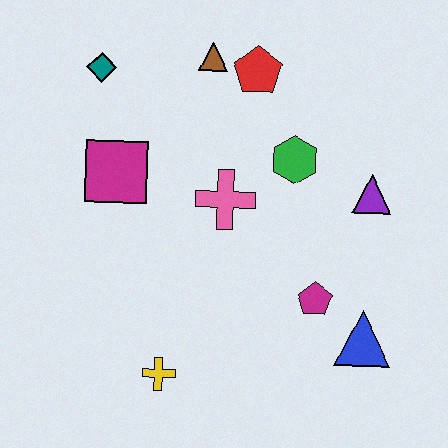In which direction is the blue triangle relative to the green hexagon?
The blue triangle is below the green hexagon.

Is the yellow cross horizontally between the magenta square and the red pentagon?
Yes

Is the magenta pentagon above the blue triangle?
Yes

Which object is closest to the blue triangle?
The magenta pentagon is closest to the blue triangle.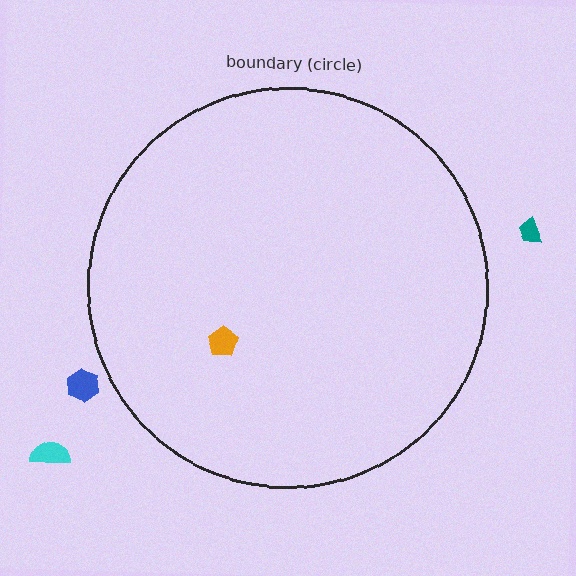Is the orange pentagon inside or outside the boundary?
Inside.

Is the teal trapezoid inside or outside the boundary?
Outside.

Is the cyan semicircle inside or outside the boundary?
Outside.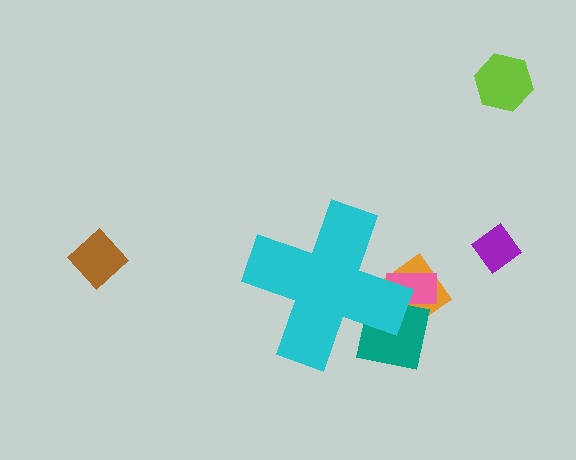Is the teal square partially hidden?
Yes, the teal square is partially hidden behind the cyan cross.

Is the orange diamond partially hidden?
Yes, the orange diamond is partially hidden behind the cyan cross.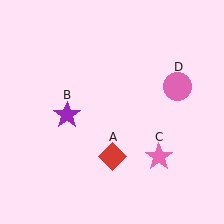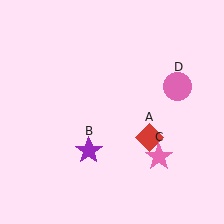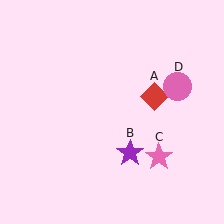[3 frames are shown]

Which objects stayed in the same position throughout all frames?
Pink star (object C) and pink circle (object D) remained stationary.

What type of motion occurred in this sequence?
The red diamond (object A), purple star (object B) rotated counterclockwise around the center of the scene.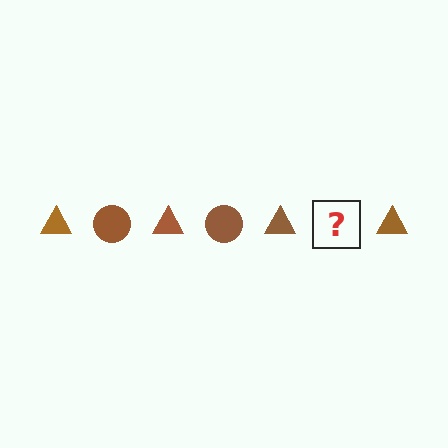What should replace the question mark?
The question mark should be replaced with a brown circle.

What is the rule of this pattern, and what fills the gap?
The rule is that the pattern cycles through triangle, circle shapes in brown. The gap should be filled with a brown circle.